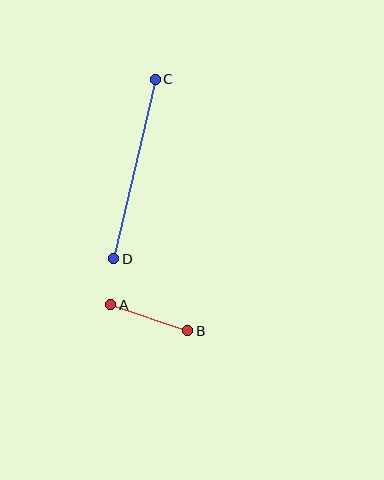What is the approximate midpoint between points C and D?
The midpoint is at approximately (134, 169) pixels.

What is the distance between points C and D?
The distance is approximately 184 pixels.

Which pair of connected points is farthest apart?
Points C and D are farthest apart.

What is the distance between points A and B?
The distance is approximately 81 pixels.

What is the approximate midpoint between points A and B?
The midpoint is at approximately (149, 318) pixels.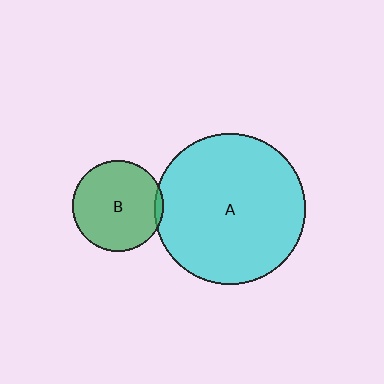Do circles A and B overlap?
Yes.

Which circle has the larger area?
Circle A (cyan).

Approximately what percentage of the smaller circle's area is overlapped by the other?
Approximately 5%.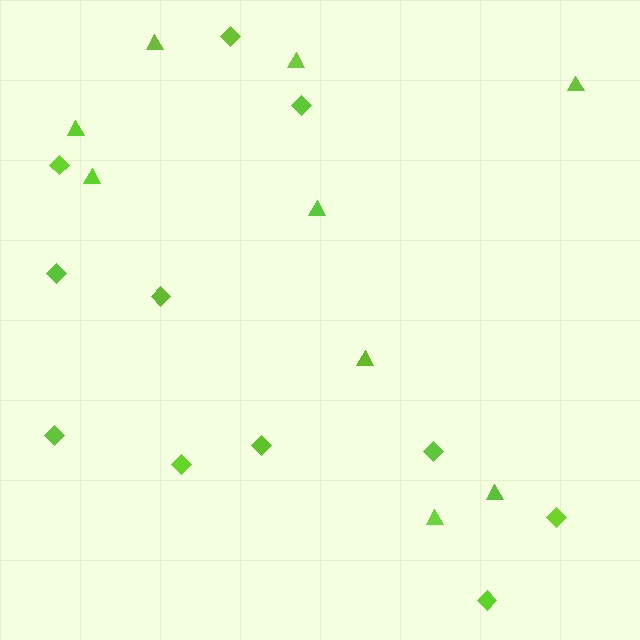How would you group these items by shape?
There are 2 groups: one group of diamonds (11) and one group of triangles (9).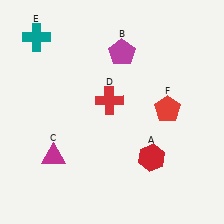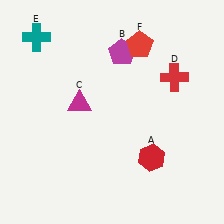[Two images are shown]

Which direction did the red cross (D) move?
The red cross (D) moved right.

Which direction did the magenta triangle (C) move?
The magenta triangle (C) moved up.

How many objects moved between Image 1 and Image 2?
3 objects moved between the two images.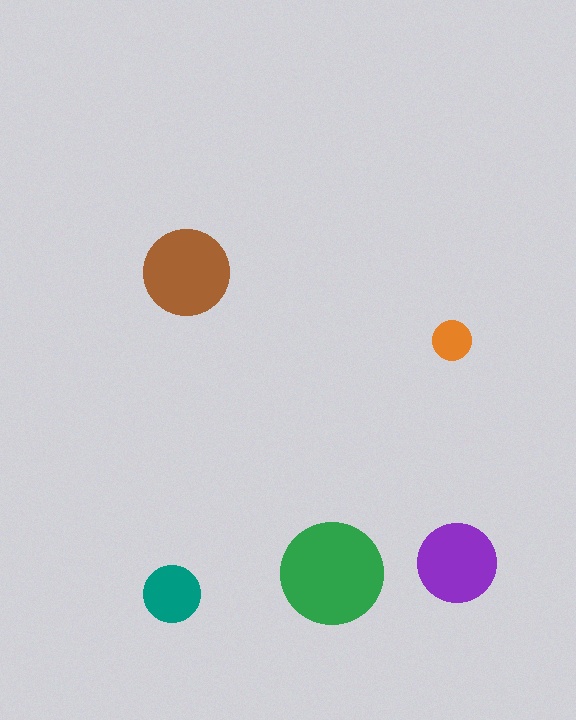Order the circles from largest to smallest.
the green one, the brown one, the purple one, the teal one, the orange one.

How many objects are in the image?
There are 5 objects in the image.